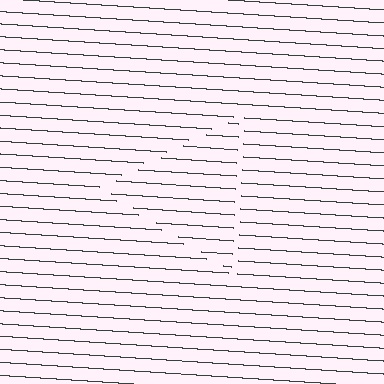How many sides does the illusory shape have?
3 sides — the line-ends trace a triangle.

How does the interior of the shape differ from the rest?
The interior of the shape contains the same grating, shifted by half a period — the contour is defined by the phase discontinuity where line-ends from the inner and outer gratings abut.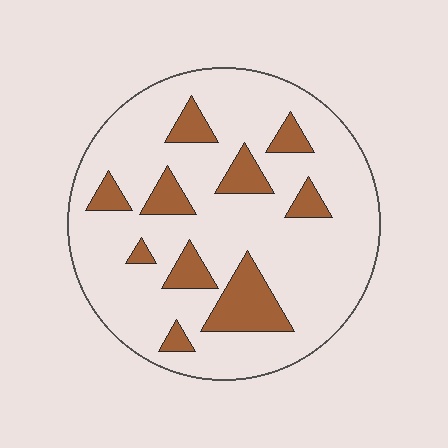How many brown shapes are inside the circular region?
10.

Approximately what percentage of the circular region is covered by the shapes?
Approximately 20%.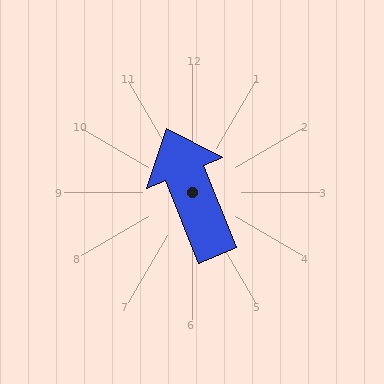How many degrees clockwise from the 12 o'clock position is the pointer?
Approximately 338 degrees.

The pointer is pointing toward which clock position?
Roughly 11 o'clock.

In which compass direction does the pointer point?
North.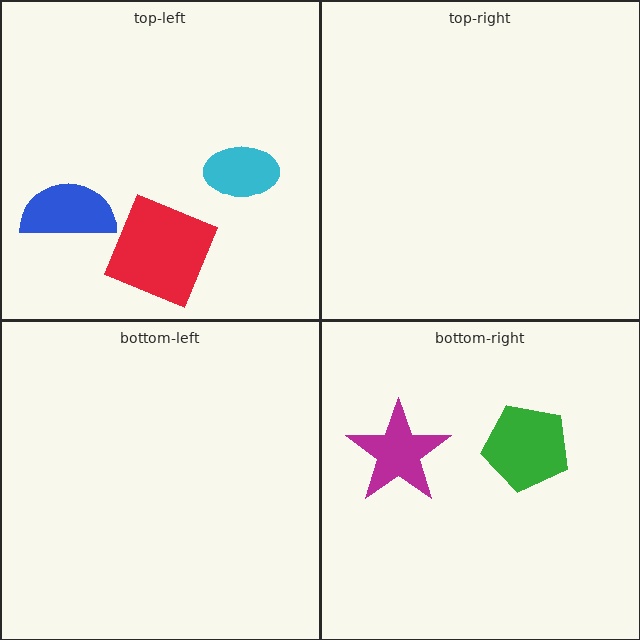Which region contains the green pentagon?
The bottom-right region.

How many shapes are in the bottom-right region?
2.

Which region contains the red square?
The top-left region.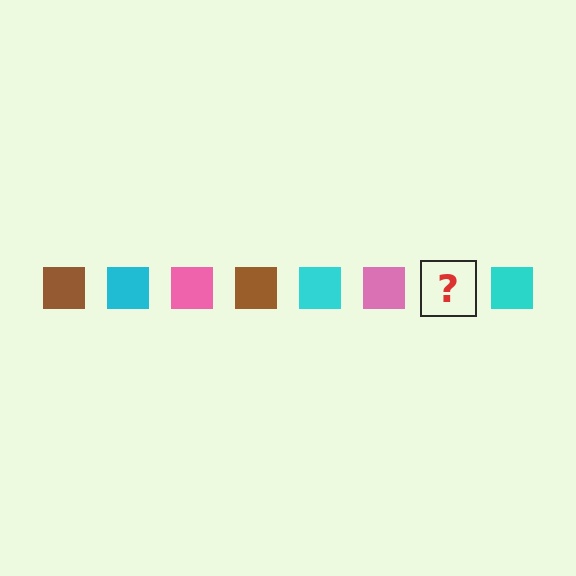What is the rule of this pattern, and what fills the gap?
The rule is that the pattern cycles through brown, cyan, pink squares. The gap should be filled with a brown square.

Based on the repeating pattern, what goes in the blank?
The blank should be a brown square.